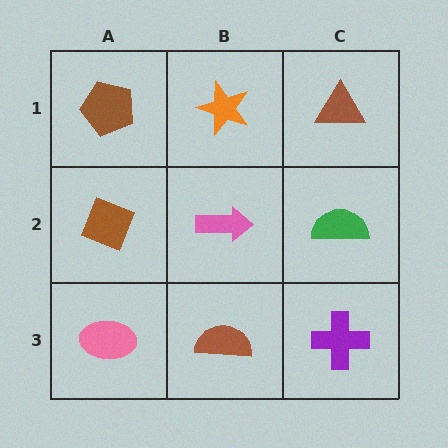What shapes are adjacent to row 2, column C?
A brown triangle (row 1, column C), a purple cross (row 3, column C), a pink arrow (row 2, column B).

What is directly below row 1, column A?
A brown diamond.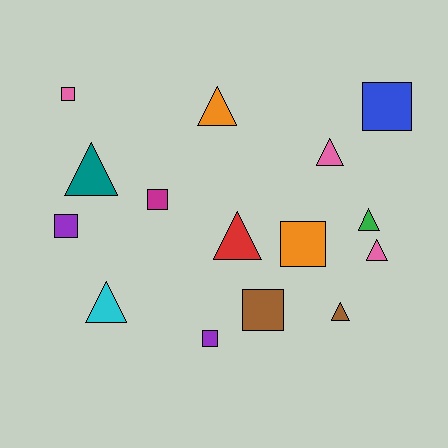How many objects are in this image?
There are 15 objects.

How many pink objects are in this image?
There are 3 pink objects.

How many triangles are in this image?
There are 8 triangles.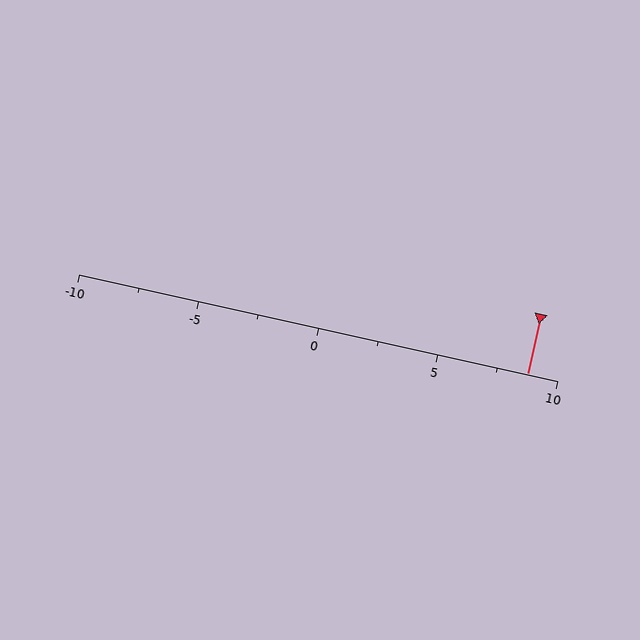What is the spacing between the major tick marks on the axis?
The major ticks are spaced 5 apart.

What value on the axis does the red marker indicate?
The marker indicates approximately 8.8.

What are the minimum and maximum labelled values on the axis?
The axis runs from -10 to 10.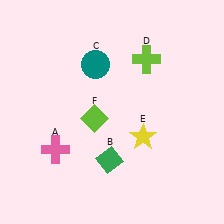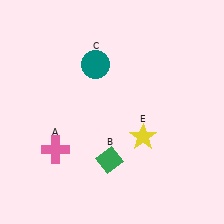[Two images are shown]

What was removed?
The lime cross (D), the lime diamond (F) were removed in Image 2.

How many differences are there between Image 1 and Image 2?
There are 2 differences between the two images.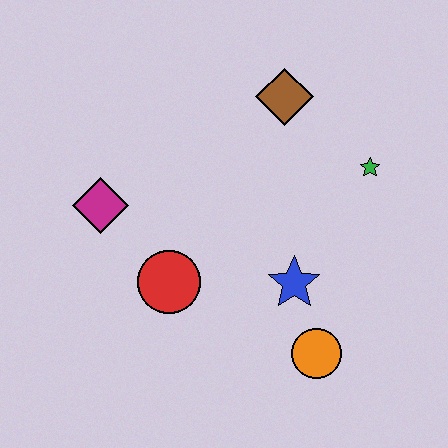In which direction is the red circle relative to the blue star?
The red circle is to the left of the blue star.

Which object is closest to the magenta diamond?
The red circle is closest to the magenta diamond.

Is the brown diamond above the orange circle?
Yes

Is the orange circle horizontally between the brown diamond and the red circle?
No